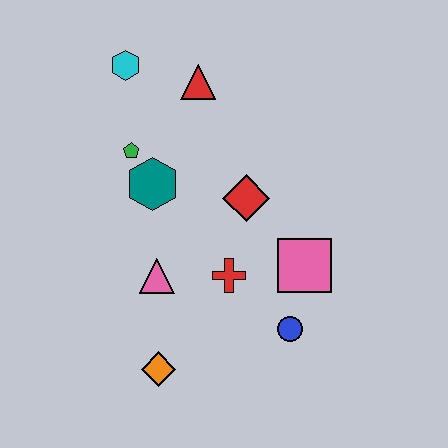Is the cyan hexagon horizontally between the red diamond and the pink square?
No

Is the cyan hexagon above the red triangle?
Yes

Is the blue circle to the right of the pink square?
No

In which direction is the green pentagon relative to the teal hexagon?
The green pentagon is above the teal hexagon.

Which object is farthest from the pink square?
The cyan hexagon is farthest from the pink square.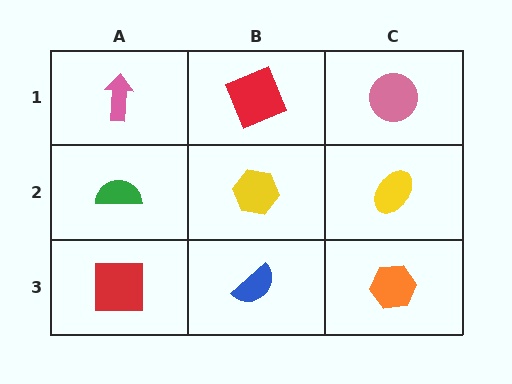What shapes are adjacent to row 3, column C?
A yellow ellipse (row 2, column C), a blue semicircle (row 3, column B).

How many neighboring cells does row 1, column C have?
2.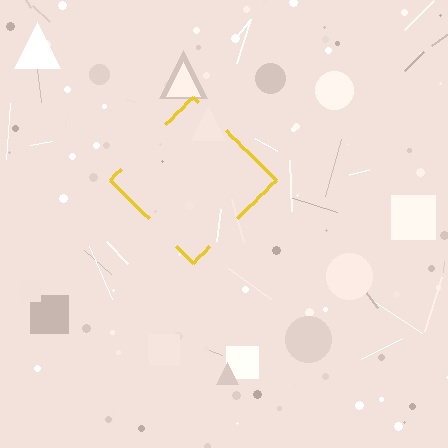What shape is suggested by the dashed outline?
The dashed outline suggests a diamond.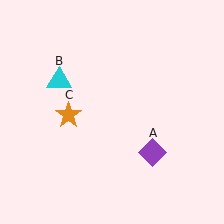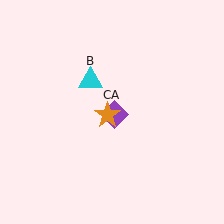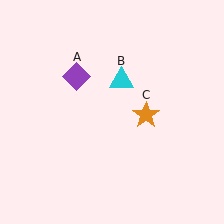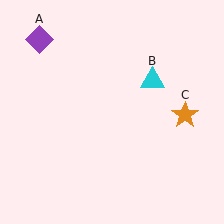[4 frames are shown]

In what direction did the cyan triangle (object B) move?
The cyan triangle (object B) moved right.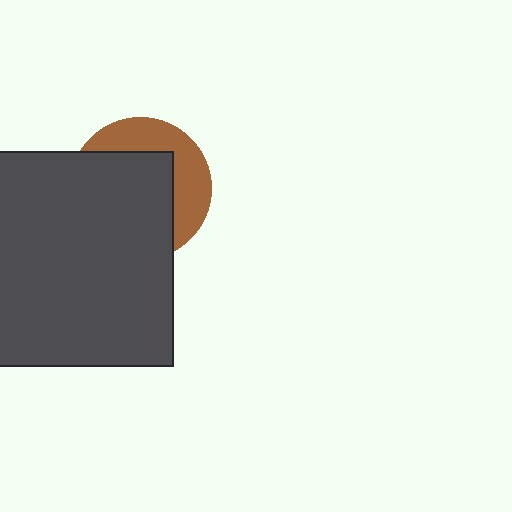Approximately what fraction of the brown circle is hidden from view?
Roughly 62% of the brown circle is hidden behind the dark gray square.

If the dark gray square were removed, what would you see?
You would see the complete brown circle.